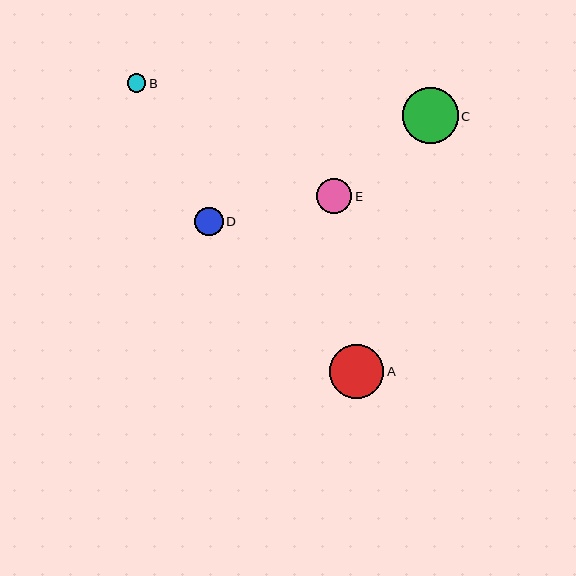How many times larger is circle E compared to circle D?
Circle E is approximately 1.2 times the size of circle D.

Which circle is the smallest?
Circle B is the smallest with a size of approximately 19 pixels.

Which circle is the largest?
Circle C is the largest with a size of approximately 55 pixels.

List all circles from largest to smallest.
From largest to smallest: C, A, E, D, B.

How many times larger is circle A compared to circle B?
Circle A is approximately 2.9 times the size of circle B.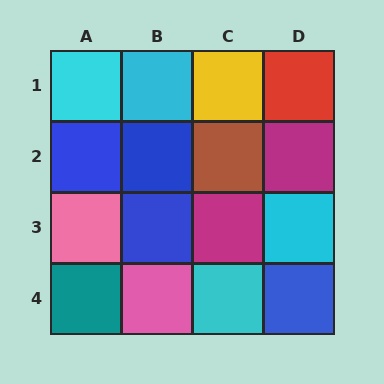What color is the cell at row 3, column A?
Pink.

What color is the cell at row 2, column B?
Blue.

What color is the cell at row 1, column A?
Cyan.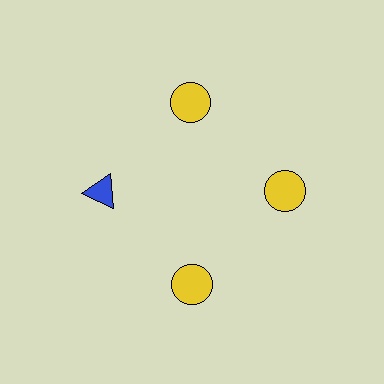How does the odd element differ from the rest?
It differs in both color (blue instead of yellow) and shape (triangle instead of circle).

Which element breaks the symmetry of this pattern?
The blue triangle at roughly the 9 o'clock position breaks the symmetry. All other shapes are yellow circles.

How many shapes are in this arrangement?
There are 4 shapes arranged in a ring pattern.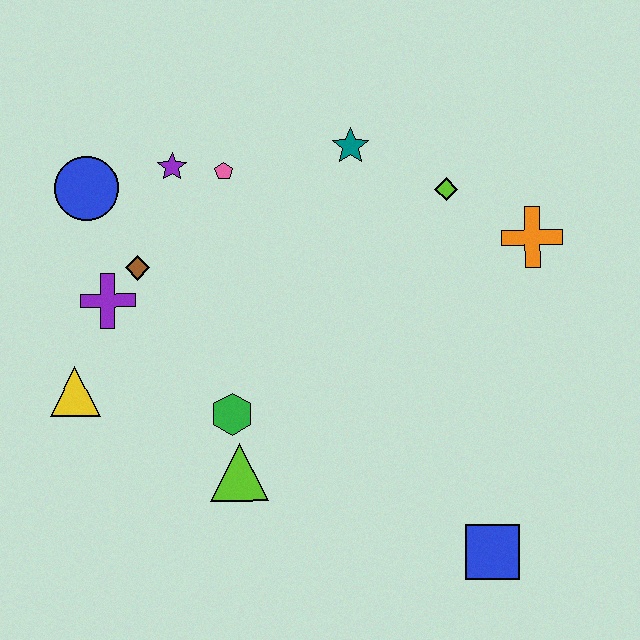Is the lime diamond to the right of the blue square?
No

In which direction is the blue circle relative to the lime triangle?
The blue circle is above the lime triangle.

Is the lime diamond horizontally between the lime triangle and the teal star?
No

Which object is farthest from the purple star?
The blue square is farthest from the purple star.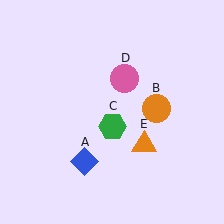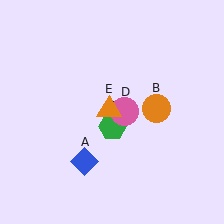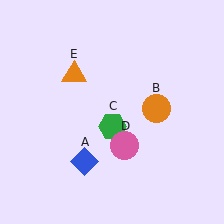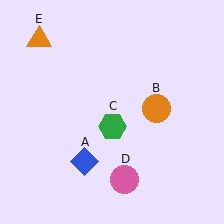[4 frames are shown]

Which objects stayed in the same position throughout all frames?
Blue diamond (object A) and orange circle (object B) and green hexagon (object C) remained stationary.